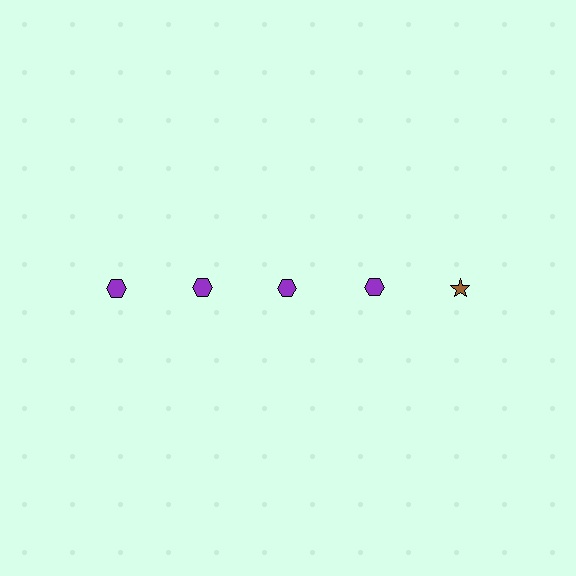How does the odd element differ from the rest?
It differs in both color (brown instead of purple) and shape (star instead of hexagon).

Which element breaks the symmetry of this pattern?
The brown star in the top row, rightmost column breaks the symmetry. All other shapes are purple hexagons.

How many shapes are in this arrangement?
There are 5 shapes arranged in a grid pattern.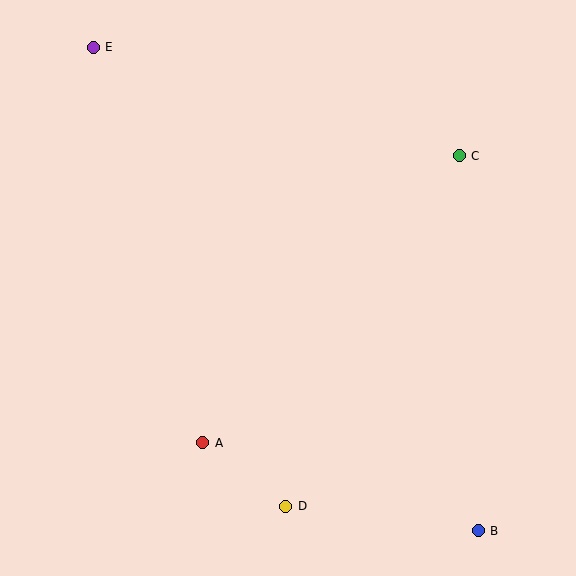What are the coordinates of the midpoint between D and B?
The midpoint between D and B is at (382, 519).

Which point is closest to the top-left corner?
Point E is closest to the top-left corner.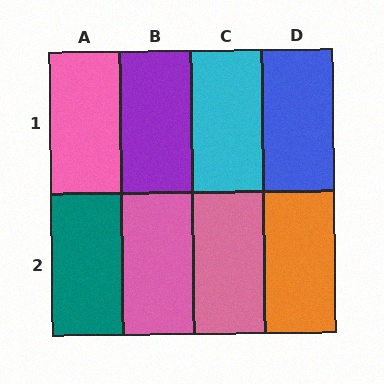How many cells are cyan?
1 cell is cyan.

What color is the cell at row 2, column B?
Pink.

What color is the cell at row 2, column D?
Orange.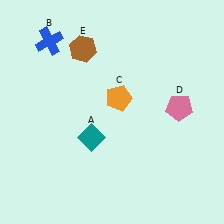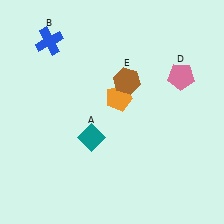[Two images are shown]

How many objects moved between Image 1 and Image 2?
2 objects moved between the two images.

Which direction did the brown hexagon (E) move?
The brown hexagon (E) moved right.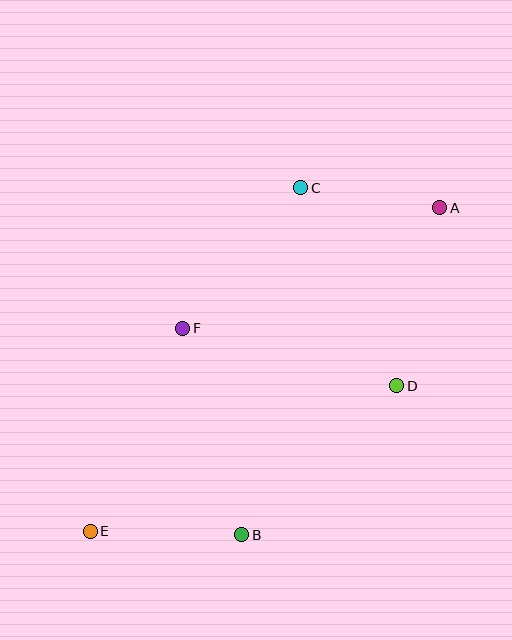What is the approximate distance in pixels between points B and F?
The distance between B and F is approximately 215 pixels.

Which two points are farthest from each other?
Points A and E are farthest from each other.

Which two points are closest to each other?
Points A and C are closest to each other.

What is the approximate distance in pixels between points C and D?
The distance between C and D is approximately 220 pixels.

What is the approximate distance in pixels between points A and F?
The distance between A and F is approximately 284 pixels.